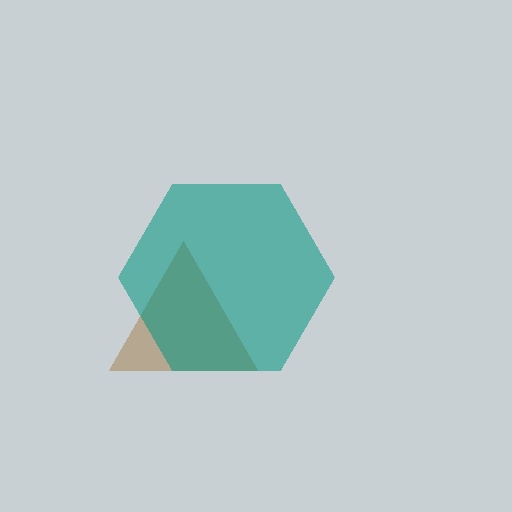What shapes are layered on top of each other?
The layered shapes are: a brown triangle, a teal hexagon.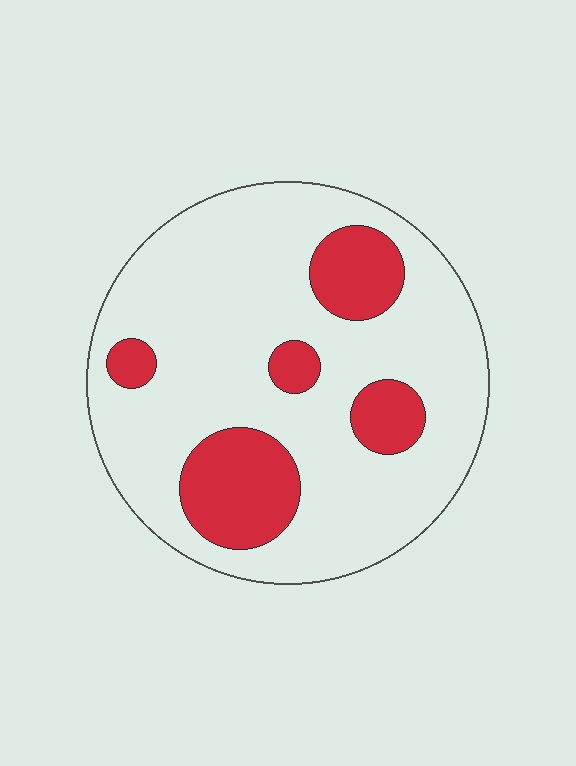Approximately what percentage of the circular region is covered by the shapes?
Approximately 20%.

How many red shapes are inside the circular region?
5.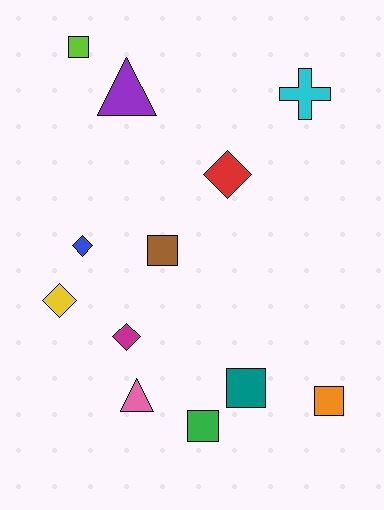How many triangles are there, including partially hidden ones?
There are 2 triangles.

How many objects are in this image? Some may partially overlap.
There are 12 objects.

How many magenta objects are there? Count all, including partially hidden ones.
There is 1 magenta object.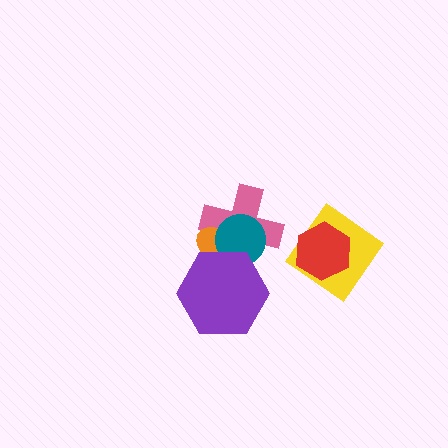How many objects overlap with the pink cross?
3 objects overlap with the pink cross.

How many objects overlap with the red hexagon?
1 object overlaps with the red hexagon.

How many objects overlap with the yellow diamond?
1 object overlaps with the yellow diamond.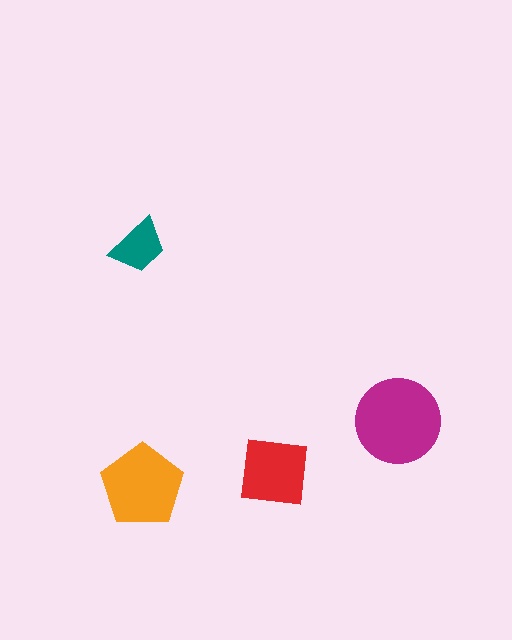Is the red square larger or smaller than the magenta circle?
Smaller.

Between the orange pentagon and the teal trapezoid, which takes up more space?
The orange pentagon.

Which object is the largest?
The magenta circle.